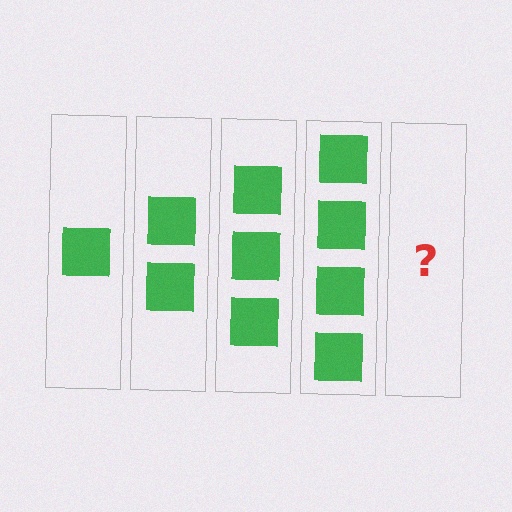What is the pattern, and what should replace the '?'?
The pattern is that each step adds one more square. The '?' should be 5 squares.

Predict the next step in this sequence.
The next step is 5 squares.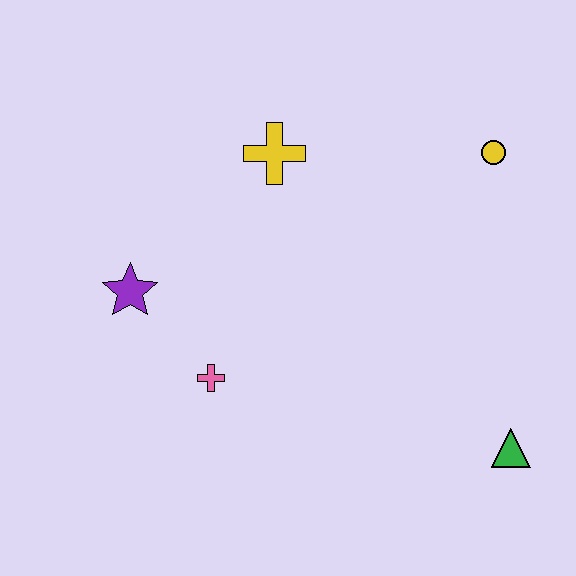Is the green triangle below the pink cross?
Yes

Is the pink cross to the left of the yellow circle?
Yes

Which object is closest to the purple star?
The pink cross is closest to the purple star.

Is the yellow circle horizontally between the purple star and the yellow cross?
No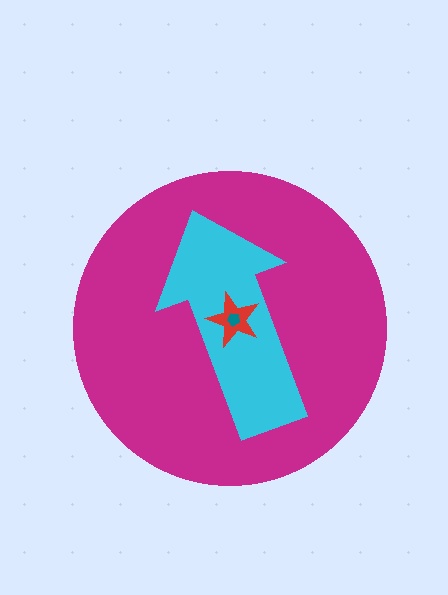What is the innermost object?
The teal pentagon.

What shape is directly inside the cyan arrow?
The red star.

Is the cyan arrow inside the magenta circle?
Yes.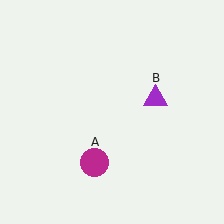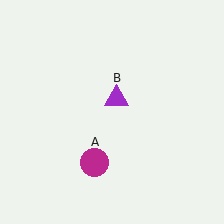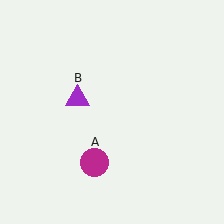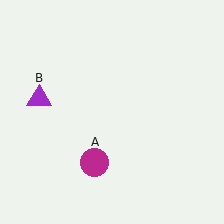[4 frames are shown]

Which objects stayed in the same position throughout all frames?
Magenta circle (object A) remained stationary.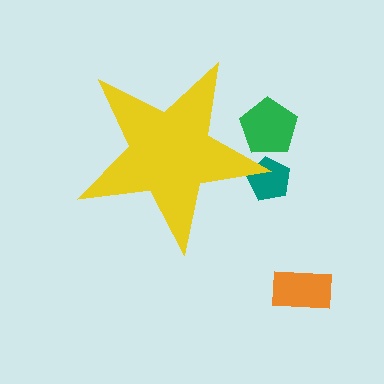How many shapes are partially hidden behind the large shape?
2 shapes are partially hidden.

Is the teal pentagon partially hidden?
Yes, the teal pentagon is partially hidden behind the yellow star.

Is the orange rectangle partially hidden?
No, the orange rectangle is fully visible.